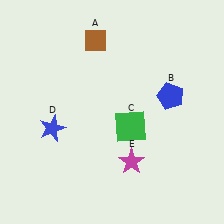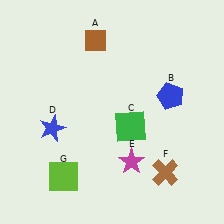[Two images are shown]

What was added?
A brown cross (F), a lime square (G) were added in Image 2.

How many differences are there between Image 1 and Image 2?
There are 2 differences between the two images.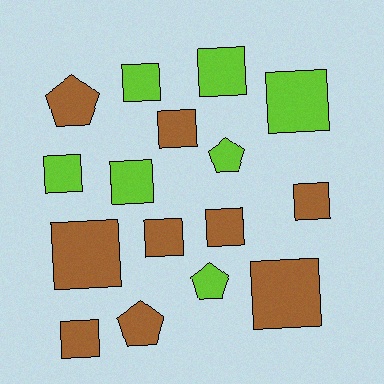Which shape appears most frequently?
Square, with 12 objects.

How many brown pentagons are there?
There are 2 brown pentagons.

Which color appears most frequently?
Brown, with 9 objects.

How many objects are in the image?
There are 16 objects.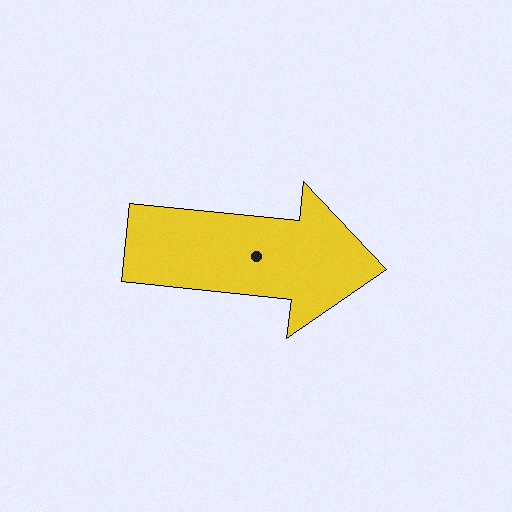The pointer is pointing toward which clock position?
Roughly 3 o'clock.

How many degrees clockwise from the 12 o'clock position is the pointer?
Approximately 96 degrees.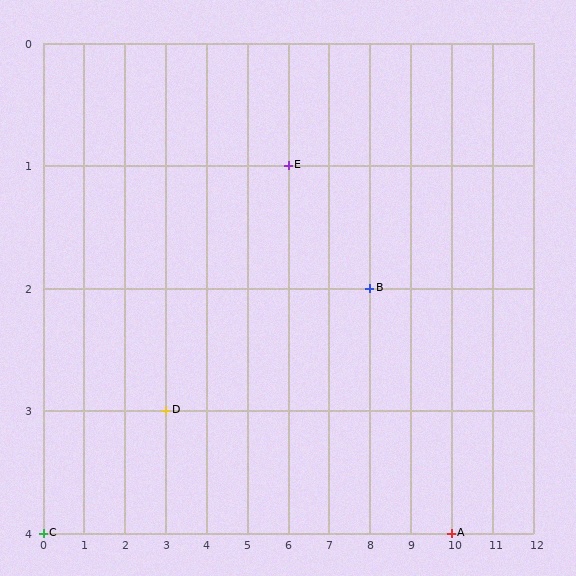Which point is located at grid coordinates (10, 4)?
Point A is at (10, 4).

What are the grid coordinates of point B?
Point B is at grid coordinates (8, 2).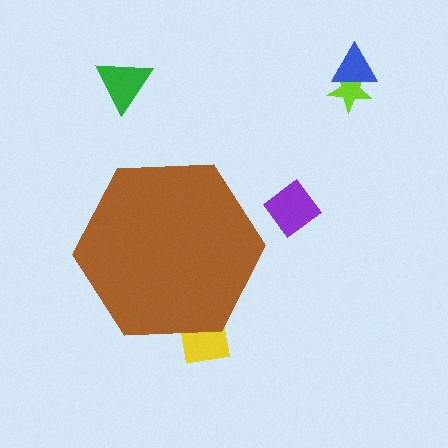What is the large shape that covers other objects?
A brown hexagon.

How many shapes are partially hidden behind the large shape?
1 shape is partially hidden.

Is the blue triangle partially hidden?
No, the blue triangle is fully visible.